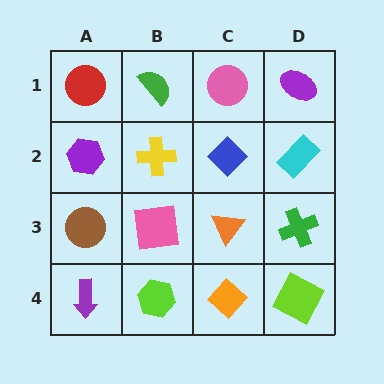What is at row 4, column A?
A purple arrow.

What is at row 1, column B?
A green semicircle.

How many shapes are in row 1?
4 shapes.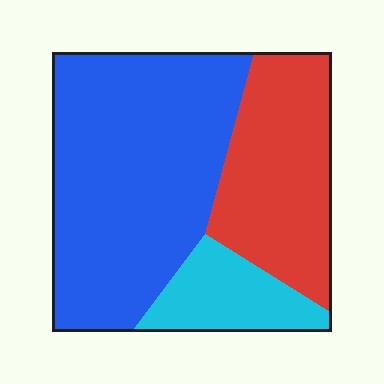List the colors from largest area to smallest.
From largest to smallest: blue, red, cyan.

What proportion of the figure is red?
Red covers 30% of the figure.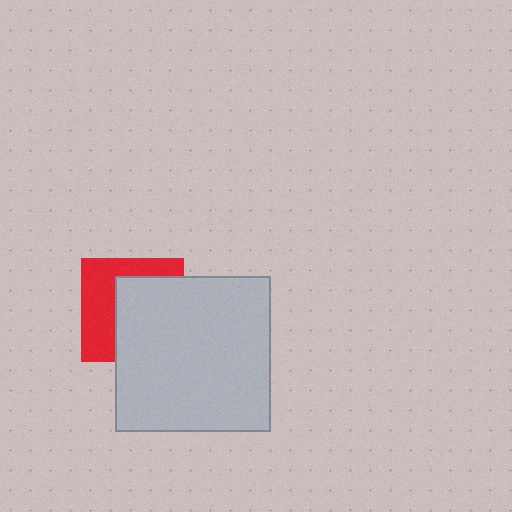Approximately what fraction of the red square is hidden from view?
Roughly 55% of the red square is hidden behind the light gray square.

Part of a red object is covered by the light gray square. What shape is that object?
It is a square.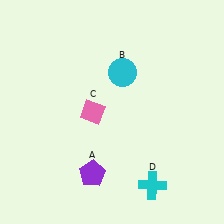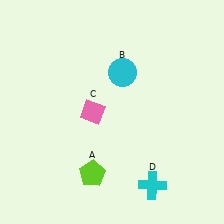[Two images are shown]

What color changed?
The pentagon (A) changed from purple in Image 1 to lime in Image 2.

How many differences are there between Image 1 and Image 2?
There is 1 difference between the two images.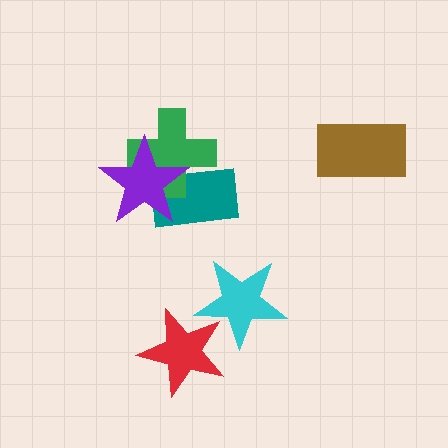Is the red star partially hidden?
Yes, it is partially covered by another shape.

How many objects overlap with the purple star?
2 objects overlap with the purple star.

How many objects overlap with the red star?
1 object overlaps with the red star.